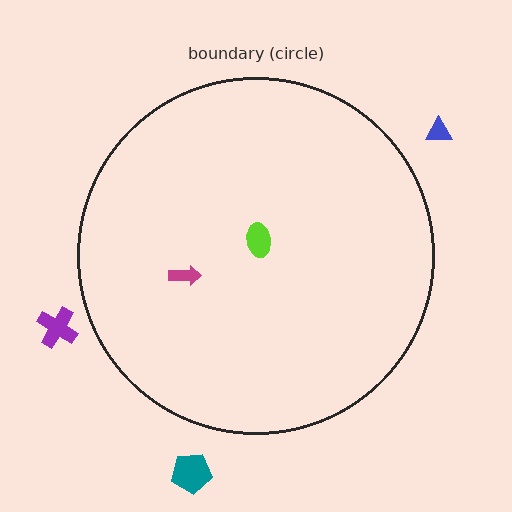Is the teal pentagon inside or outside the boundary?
Outside.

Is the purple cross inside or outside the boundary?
Outside.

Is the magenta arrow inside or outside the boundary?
Inside.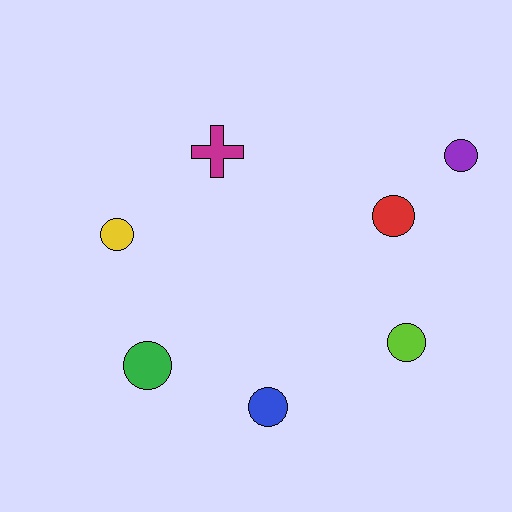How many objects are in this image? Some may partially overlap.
There are 7 objects.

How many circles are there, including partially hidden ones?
There are 6 circles.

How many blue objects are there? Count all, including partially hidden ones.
There is 1 blue object.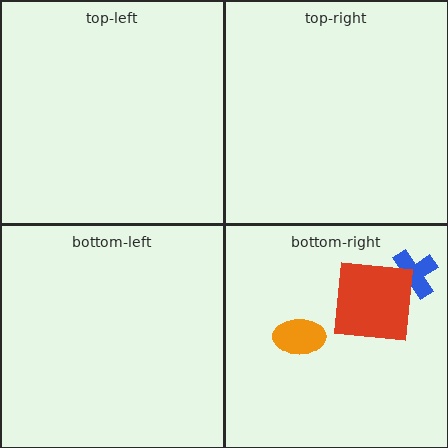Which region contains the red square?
The bottom-right region.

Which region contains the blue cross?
The bottom-right region.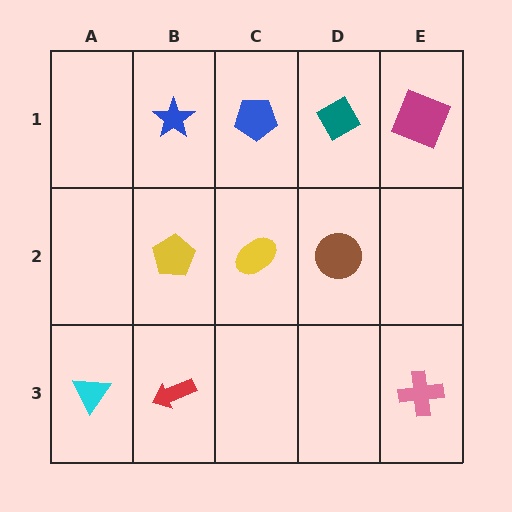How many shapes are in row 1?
4 shapes.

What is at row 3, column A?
A cyan triangle.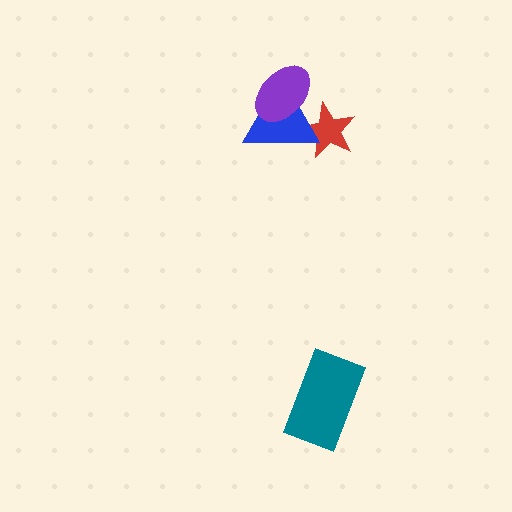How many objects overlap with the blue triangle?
2 objects overlap with the blue triangle.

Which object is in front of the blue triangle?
The purple ellipse is in front of the blue triangle.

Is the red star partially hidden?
Yes, it is partially covered by another shape.